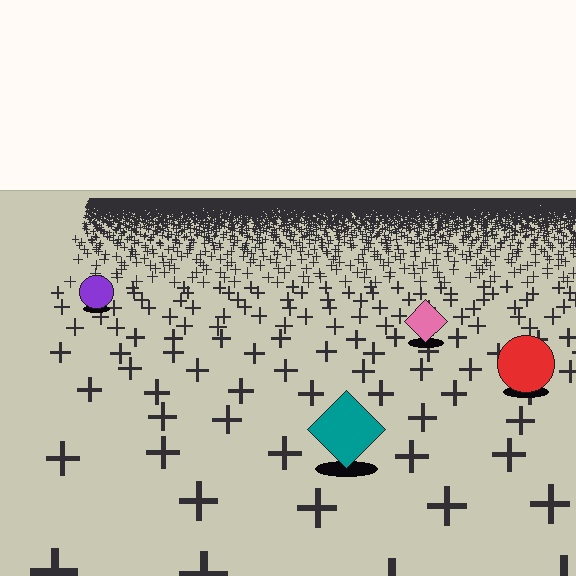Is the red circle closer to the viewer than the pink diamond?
Yes. The red circle is closer — you can tell from the texture gradient: the ground texture is coarser near it.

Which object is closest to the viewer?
The teal diamond is closest. The texture marks near it are larger and more spread out.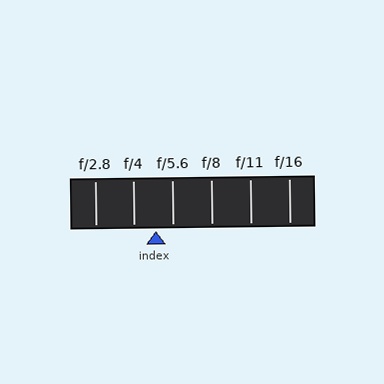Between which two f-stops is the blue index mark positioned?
The index mark is between f/4 and f/5.6.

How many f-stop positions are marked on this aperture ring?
There are 6 f-stop positions marked.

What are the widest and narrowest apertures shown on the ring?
The widest aperture shown is f/2.8 and the narrowest is f/16.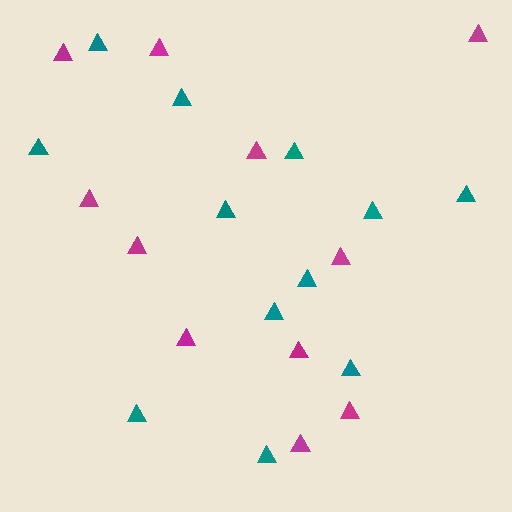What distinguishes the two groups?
There are 2 groups: one group of teal triangles (12) and one group of magenta triangles (11).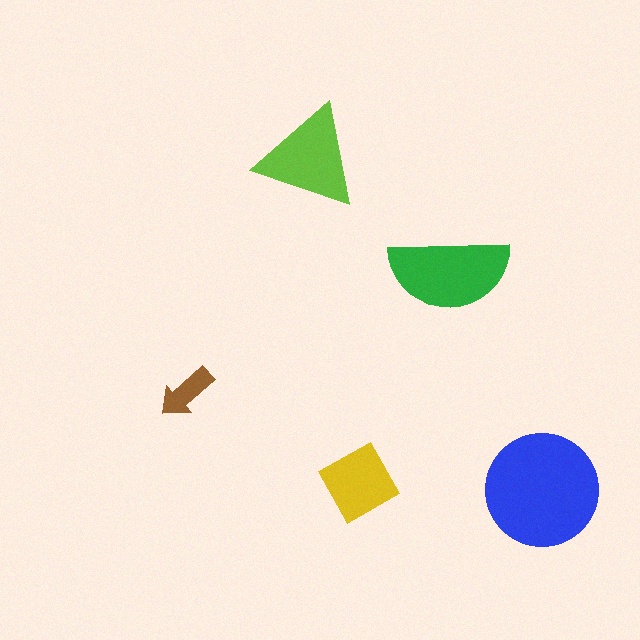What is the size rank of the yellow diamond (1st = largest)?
4th.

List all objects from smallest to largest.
The brown arrow, the yellow diamond, the lime triangle, the green semicircle, the blue circle.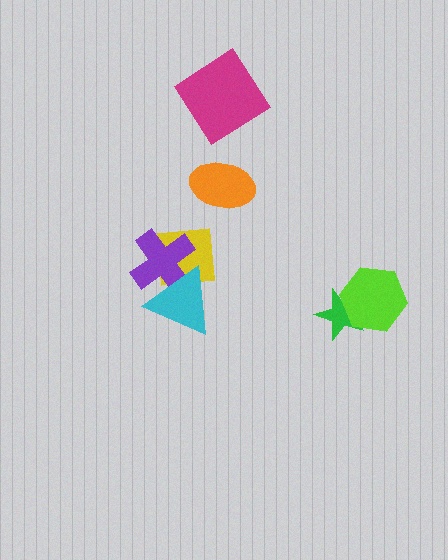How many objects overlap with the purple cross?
2 objects overlap with the purple cross.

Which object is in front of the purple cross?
The cyan triangle is in front of the purple cross.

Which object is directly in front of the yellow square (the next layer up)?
The purple cross is directly in front of the yellow square.